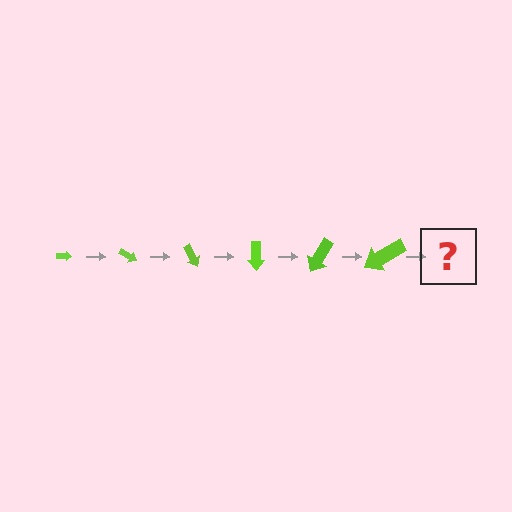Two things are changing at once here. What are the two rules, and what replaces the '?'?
The two rules are that the arrow grows larger each step and it rotates 30 degrees each step. The '?' should be an arrow, larger than the previous one and rotated 180 degrees from the start.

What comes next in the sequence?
The next element should be an arrow, larger than the previous one and rotated 180 degrees from the start.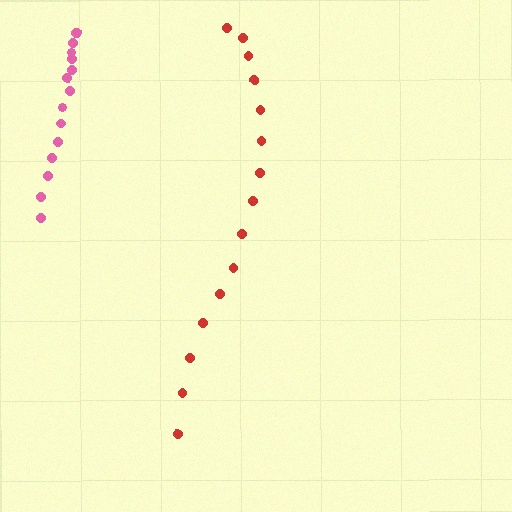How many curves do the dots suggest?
There are 2 distinct paths.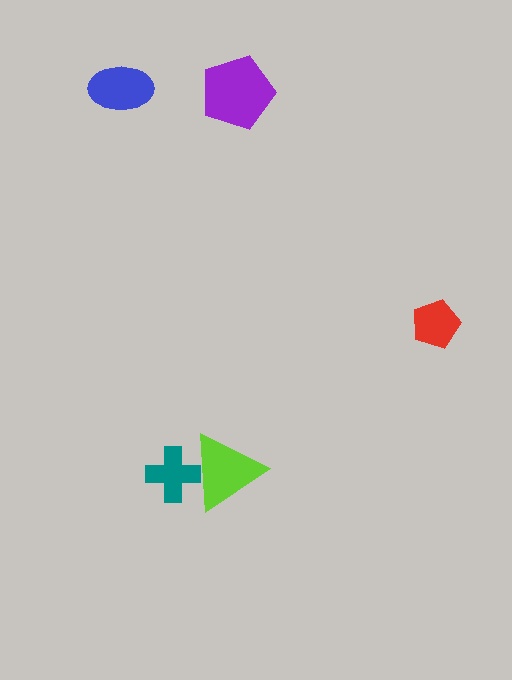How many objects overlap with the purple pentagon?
0 objects overlap with the purple pentagon.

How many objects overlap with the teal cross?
1 object overlaps with the teal cross.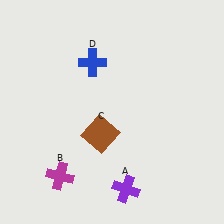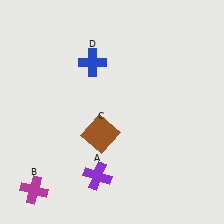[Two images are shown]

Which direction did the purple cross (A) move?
The purple cross (A) moved left.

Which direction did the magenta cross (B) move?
The magenta cross (B) moved left.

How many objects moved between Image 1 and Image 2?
2 objects moved between the two images.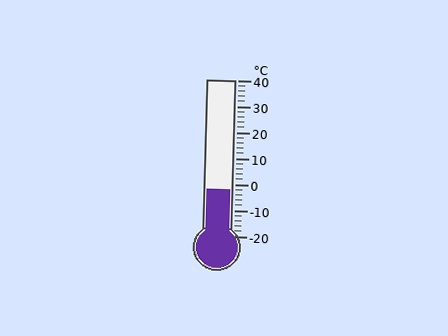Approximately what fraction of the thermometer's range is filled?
The thermometer is filled to approximately 30% of its range.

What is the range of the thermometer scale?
The thermometer scale ranges from -20°C to 40°C.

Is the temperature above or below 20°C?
The temperature is below 20°C.